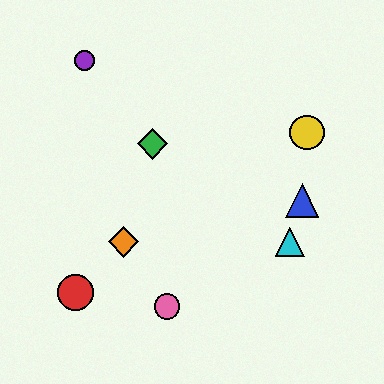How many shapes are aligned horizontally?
2 shapes (the orange diamond, the cyan triangle) are aligned horizontally.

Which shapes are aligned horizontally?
The orange diamond, the cyan triangle are aligned horizontally.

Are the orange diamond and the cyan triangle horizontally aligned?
Yes, both are at y≈242.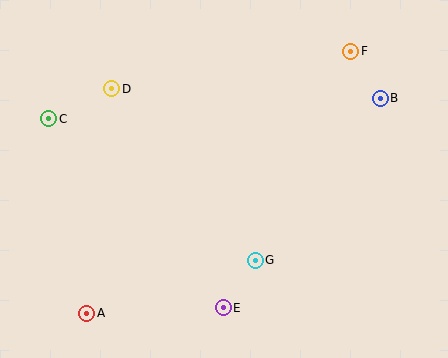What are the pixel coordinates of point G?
Point G is at (255, 260).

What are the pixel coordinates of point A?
Point A is at (87, 313).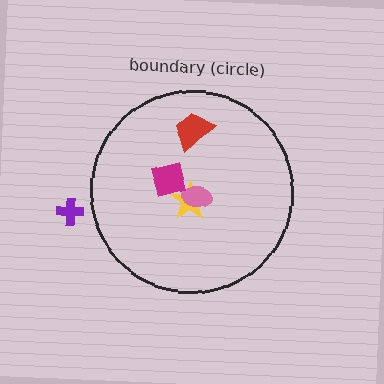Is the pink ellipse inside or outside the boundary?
Inside.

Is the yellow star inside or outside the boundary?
Inside.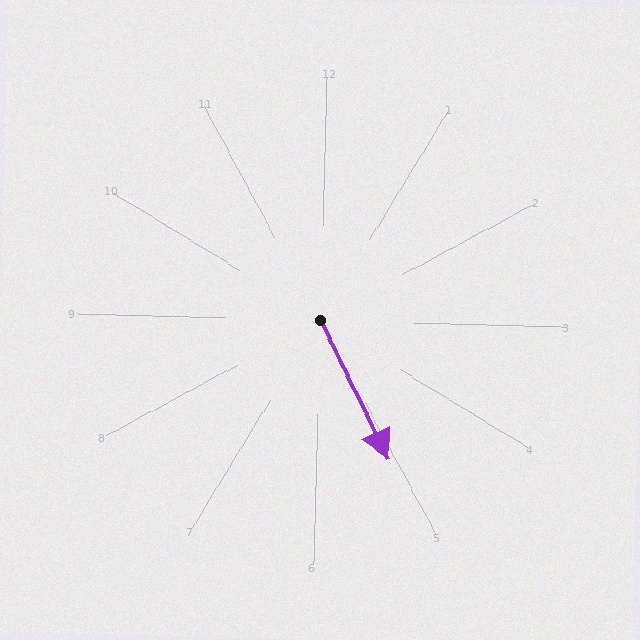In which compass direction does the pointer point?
Southeast.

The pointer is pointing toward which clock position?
Roughly 5 o'clock.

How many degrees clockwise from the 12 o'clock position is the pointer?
Approximately 152 degrees.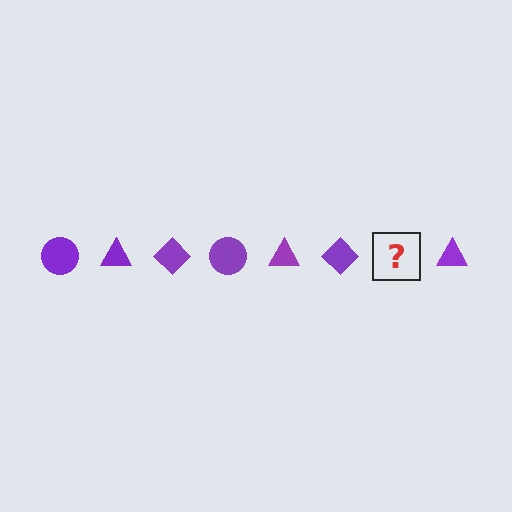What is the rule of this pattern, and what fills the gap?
The rule is that the pattern cycles through circle, triangle, diamond shapes in purple. The gap should be filled with a purple circle.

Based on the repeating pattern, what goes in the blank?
The blank should be a purple circle.